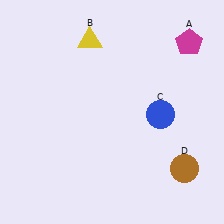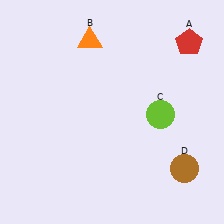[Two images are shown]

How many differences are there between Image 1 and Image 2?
There are 3 differences between the two images.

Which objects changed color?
A changed from magenta to red. B changed from yellow to orange. C changed from blue to lime.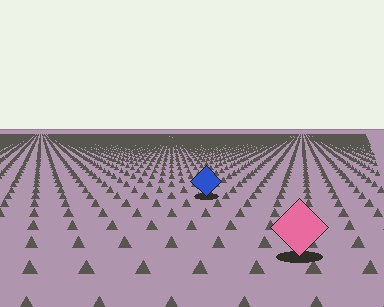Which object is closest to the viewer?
The pink diamond is closest. The texture marks near it are larger and more spread out.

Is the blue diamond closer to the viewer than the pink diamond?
No. The pink diamond is closer — you can tell from the texture gradient: the ground texture is coarser near it.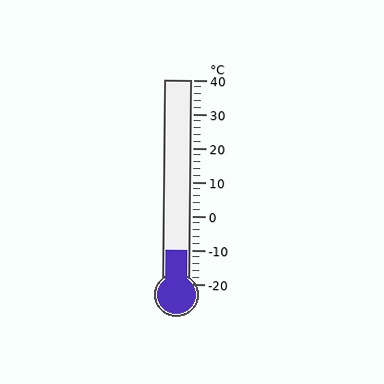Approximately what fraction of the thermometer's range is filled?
The thermometer is filled to approximately 15% of its range.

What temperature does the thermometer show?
The thermometer shows approximately -10°C.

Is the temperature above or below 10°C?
The temperature is below 10°C.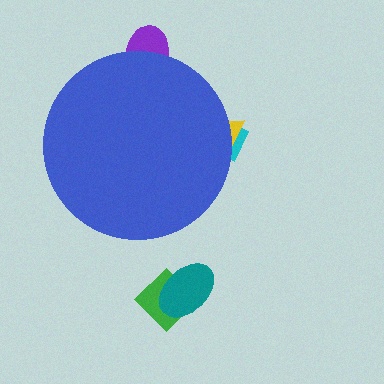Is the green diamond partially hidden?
No, the green diamond is fully visible.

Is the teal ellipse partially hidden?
No, the teal ellipse is fully visible.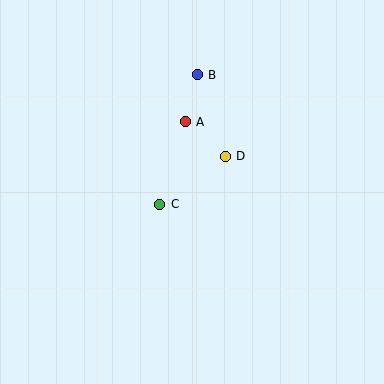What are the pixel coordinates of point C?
Point C is at (160, 204).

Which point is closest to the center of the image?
Point C at (160, 204) is closest to the center.